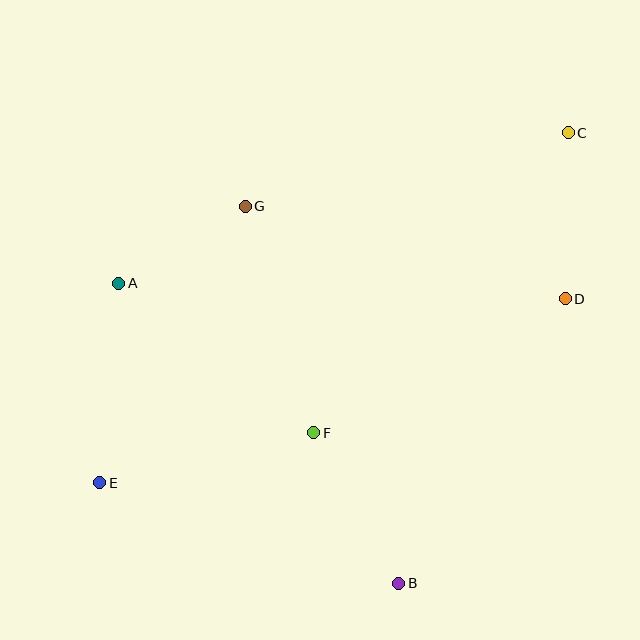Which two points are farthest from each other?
Points C and E are farthest from each other.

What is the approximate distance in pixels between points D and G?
The distance between D and G is approximately 333 pixels.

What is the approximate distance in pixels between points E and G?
The distance between E and G is approximately 312 pixels.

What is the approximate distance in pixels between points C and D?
The distance between C and D is approximately 166 pixels.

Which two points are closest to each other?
Points A and G are closest to each other.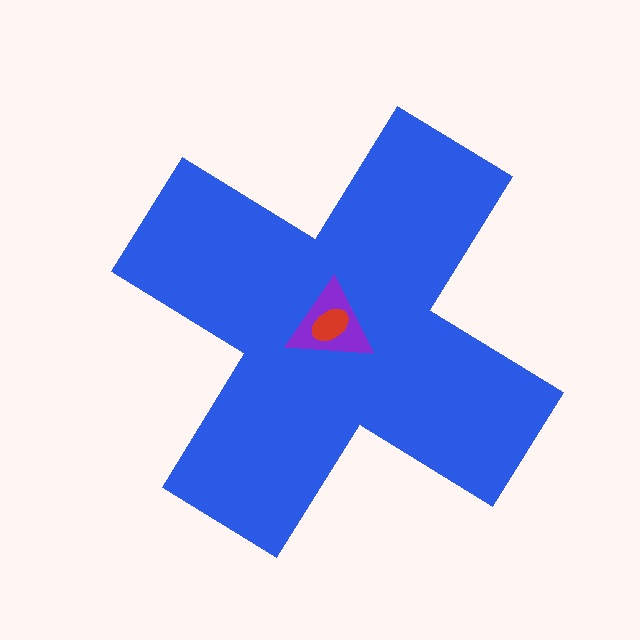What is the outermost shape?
The blue cross.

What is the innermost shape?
The red ellipse.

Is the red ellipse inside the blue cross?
Yes.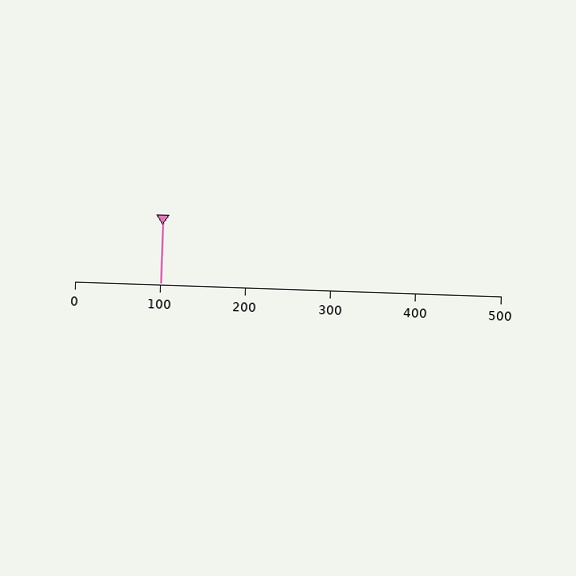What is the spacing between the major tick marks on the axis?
The major ticks are spaced 100 apart.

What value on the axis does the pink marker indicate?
The marker indicates approximately 100.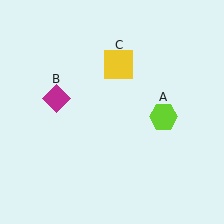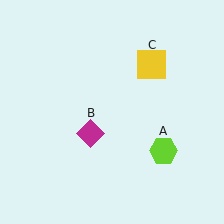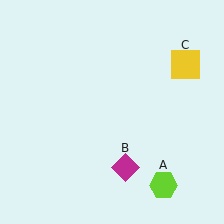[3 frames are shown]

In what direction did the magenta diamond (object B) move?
The magenta diamond (object B) moved down and to the right.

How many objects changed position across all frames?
3 objects changed position: lime hexagon (object A), magenta diamond (object B), yellow square (object C).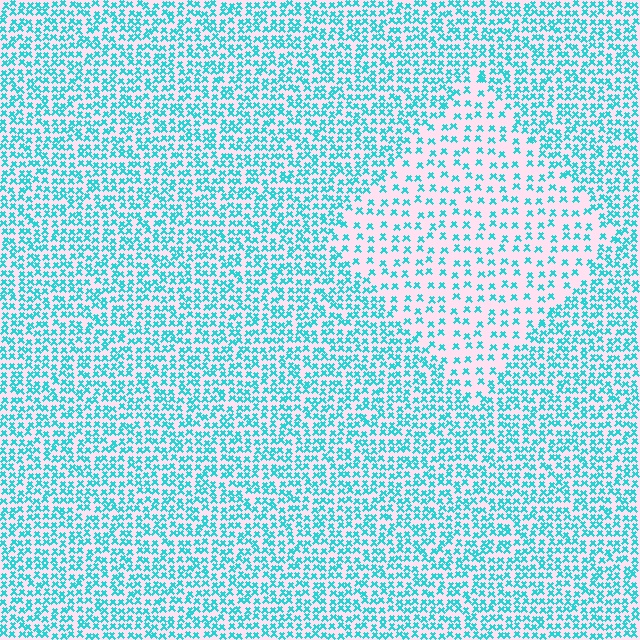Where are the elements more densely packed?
The elements are more densely packed outside the diamond boundary.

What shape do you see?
I see a diamond.